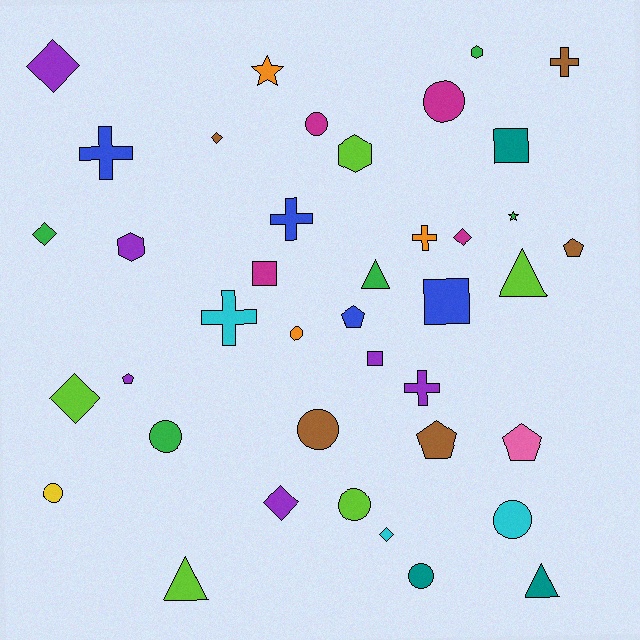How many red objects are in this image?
There are no red objects.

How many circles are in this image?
There are 9 circles.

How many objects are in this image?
There are 40 objects.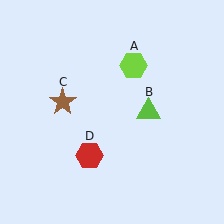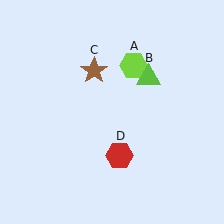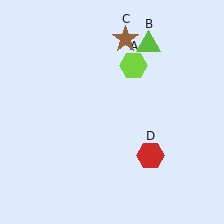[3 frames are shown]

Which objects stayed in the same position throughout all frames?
Lime hexagon (object A) remained stationary.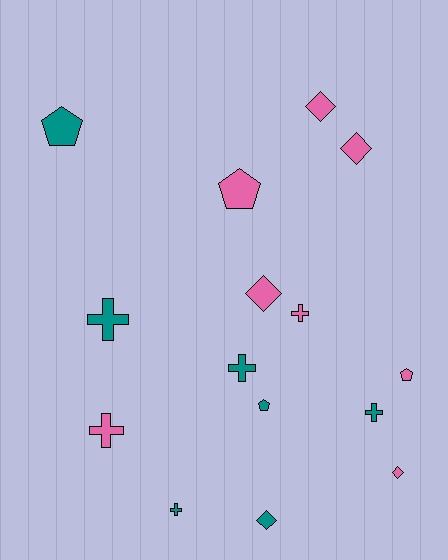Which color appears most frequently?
Pink, with 8 objects.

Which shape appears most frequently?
Cross, with 6 objects.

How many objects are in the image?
There are 15 objects.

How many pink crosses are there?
There are 2 pink crosses.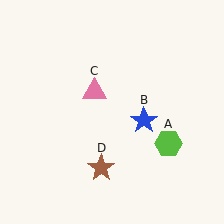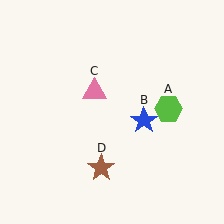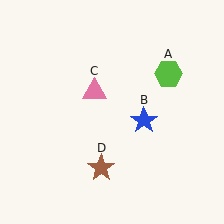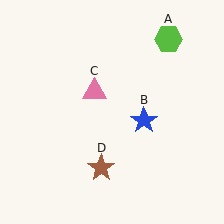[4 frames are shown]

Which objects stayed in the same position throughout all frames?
Blue star (object B) and pink triangle (object C) and brown star (object D) remained stationary.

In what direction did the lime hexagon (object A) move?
The lime hexagon (object A) moved up.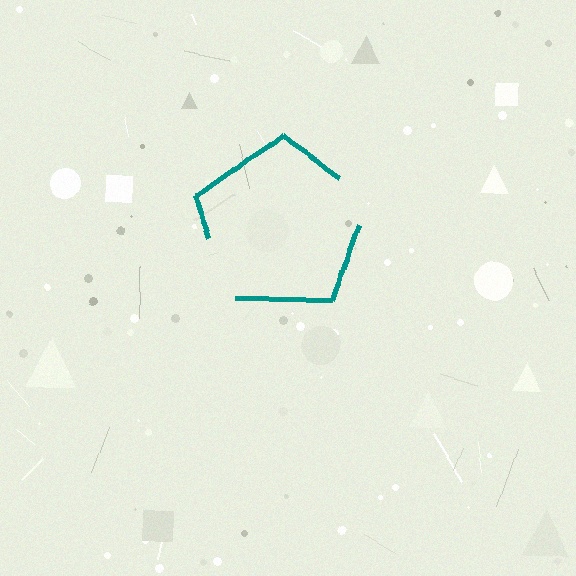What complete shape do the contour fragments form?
The contour fragments form a pentagon.